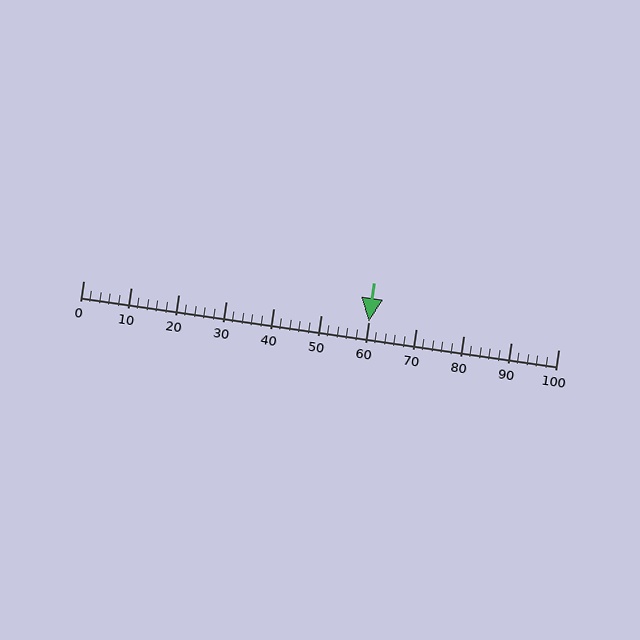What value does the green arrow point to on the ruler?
The green arrow points to approximately 60.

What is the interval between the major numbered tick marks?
The major tick marks are spaced 10 units apart.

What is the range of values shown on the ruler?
The ruler shows values from 0 to 100.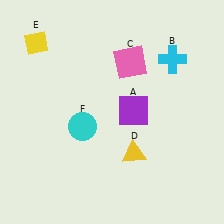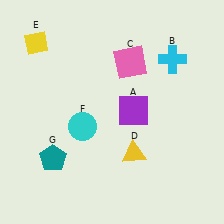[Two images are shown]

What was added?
A teal pentagon (G) was added in Image 2.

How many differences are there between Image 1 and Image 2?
There is 1 difference between the two images.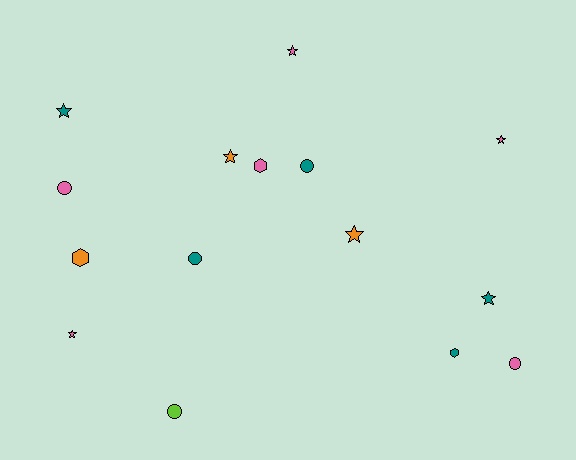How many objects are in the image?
There are 15 objects.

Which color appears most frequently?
Pink, with 6 objects.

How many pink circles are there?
There are 2 pink circles.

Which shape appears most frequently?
Star, with 7 objects.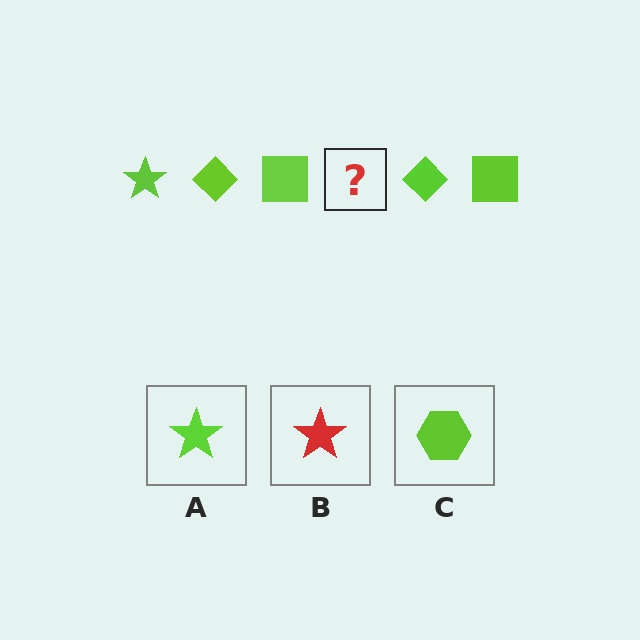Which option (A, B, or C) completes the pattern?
A.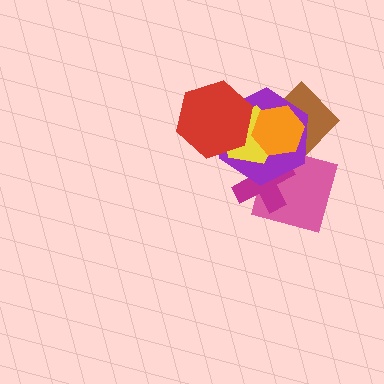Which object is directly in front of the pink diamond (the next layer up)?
The magenta cross is directly in front of the pink diamond.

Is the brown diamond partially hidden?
Yes, it is partially covered by another shape.